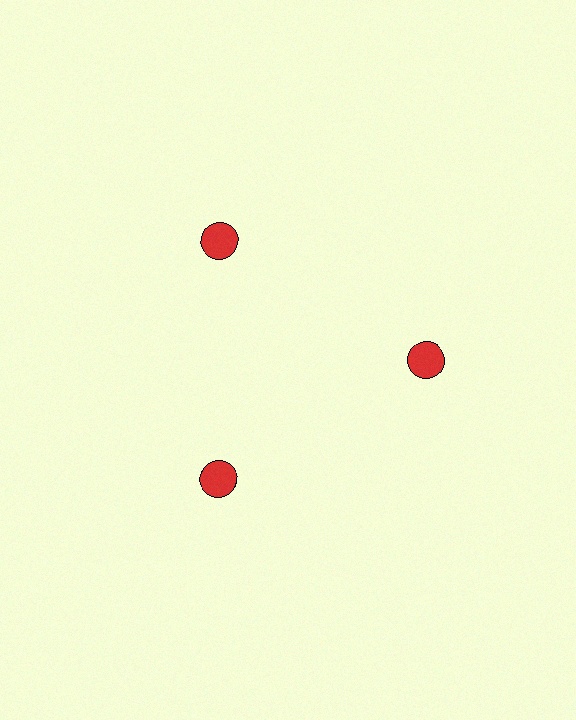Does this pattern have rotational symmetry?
Yes, this pattern has 3-fold rotational symmetry. It looks the same after rotating 120 degrees around the center.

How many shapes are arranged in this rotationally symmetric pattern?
There are 3 shapes, arranged in 3 groups of 1.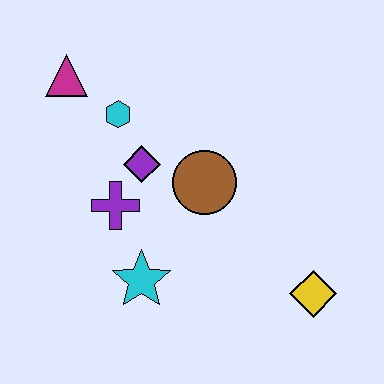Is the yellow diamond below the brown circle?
Yes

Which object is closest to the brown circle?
The purple diamond is closest to the brown circle.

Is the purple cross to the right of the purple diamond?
No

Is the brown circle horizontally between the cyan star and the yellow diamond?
Yes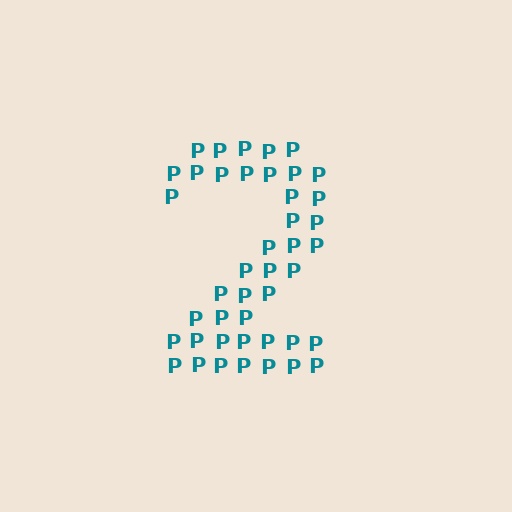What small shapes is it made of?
It is made of small letter P's.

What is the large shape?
The large shape is the digit 2.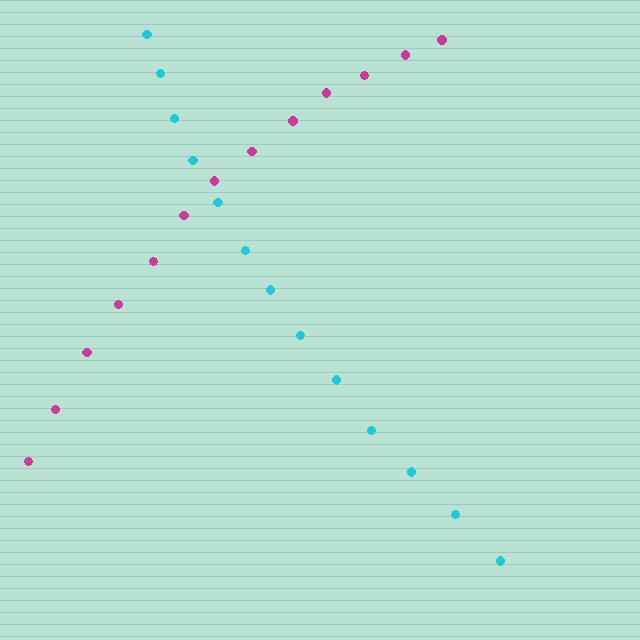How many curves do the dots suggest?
There are 2 distinct paths.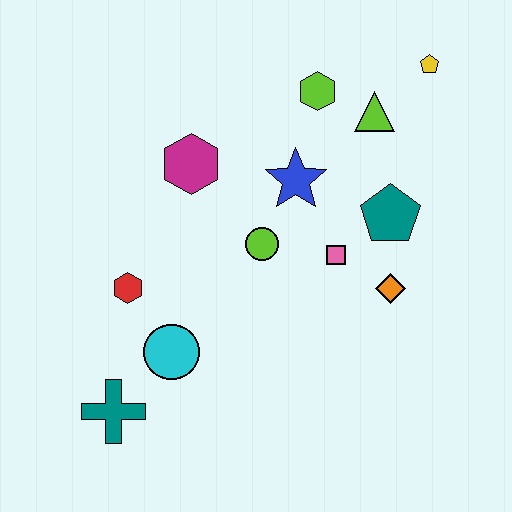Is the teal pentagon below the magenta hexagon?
Yes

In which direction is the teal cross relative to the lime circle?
The teal cross is below the lime circle.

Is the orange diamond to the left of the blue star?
No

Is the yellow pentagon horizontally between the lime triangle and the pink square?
No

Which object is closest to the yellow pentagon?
The lime triangle is closest to the yellow pentagon.